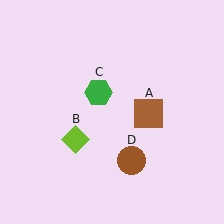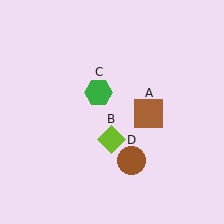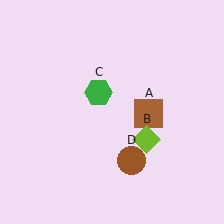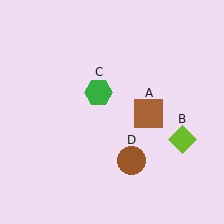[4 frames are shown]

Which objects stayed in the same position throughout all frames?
Brown square (object A) and green hexagon (object C) and brown circle (object D) remained stationary.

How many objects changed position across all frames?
1 object changed position: lime diamond (object B).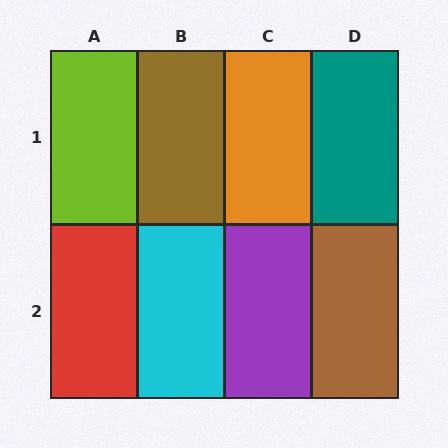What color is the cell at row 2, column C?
Purple.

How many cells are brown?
2 cells are brown.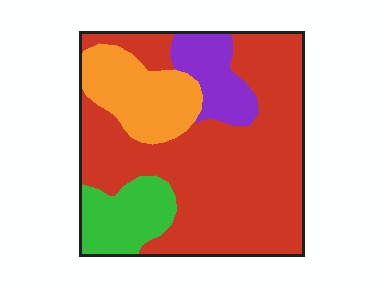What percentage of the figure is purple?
Purple covers around 10% of the figure.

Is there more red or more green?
Red.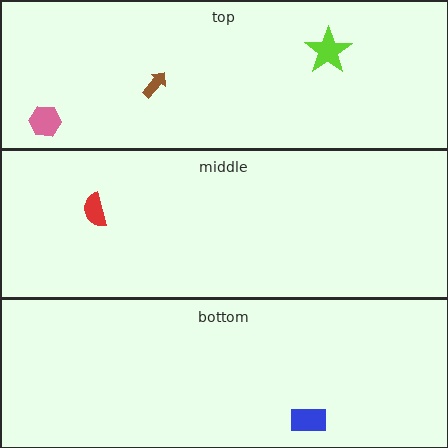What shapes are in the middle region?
The red semicircle.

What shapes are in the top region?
The brown arrow, the lime star, the pink hexagon.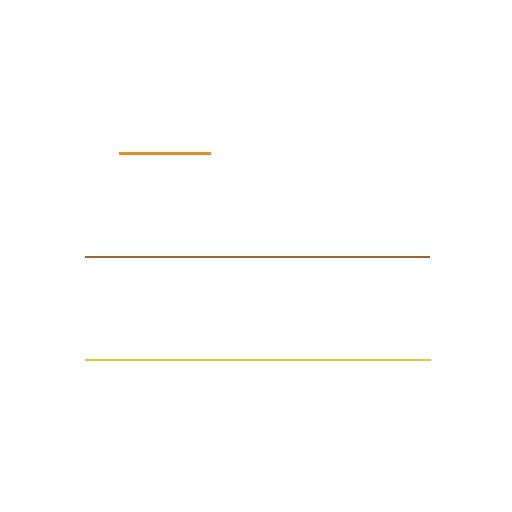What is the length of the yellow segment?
The yellow segment is approximately 345 pixels long.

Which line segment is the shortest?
The orange line is the shortest at approximately 91 pixels.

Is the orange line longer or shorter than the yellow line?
The yellow line is longer than the orange line.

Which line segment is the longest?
The yellow line is the longest at approximately 345 pixels.